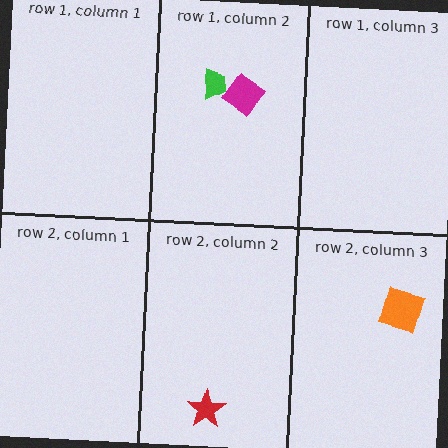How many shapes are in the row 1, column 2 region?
2.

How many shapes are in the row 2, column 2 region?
1.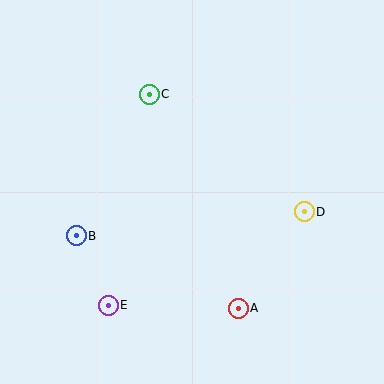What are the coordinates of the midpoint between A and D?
The midpoint between A and D is at (271, 260).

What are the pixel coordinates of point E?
Point E is at (108, 305).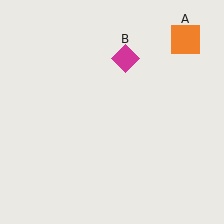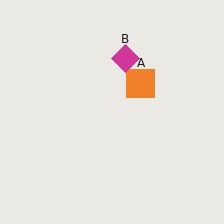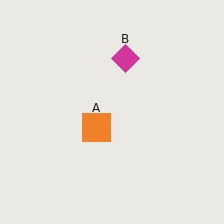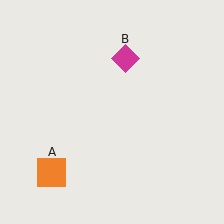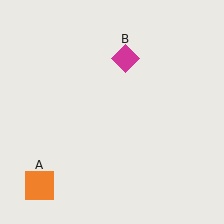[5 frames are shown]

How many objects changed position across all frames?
1 object changed position: orange square (object A).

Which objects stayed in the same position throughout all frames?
Magenta diamond (object B) remained stationary.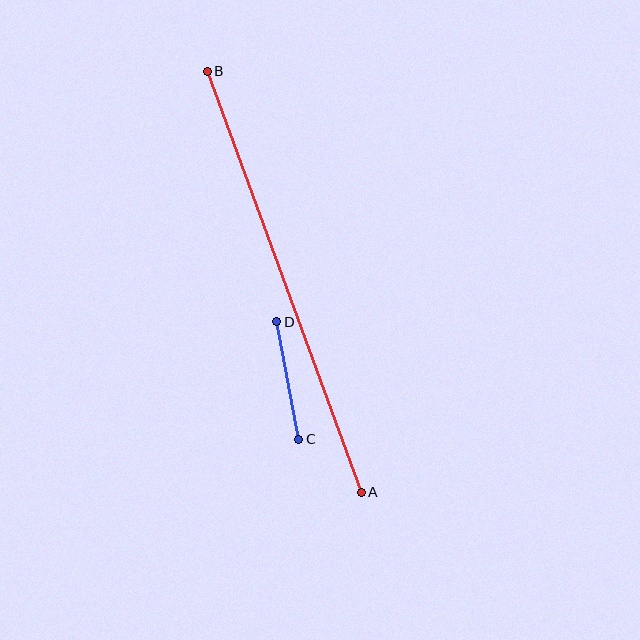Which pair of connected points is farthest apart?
Points A and B are farthest apart.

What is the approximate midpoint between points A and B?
The midpoint is at approximately (284, 282) pixels.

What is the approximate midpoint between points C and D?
The midpoint is at approximately (288, 380) pixels.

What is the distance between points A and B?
The distance is approximately 448 pixels.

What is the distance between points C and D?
The distance is approximately 120 pixels.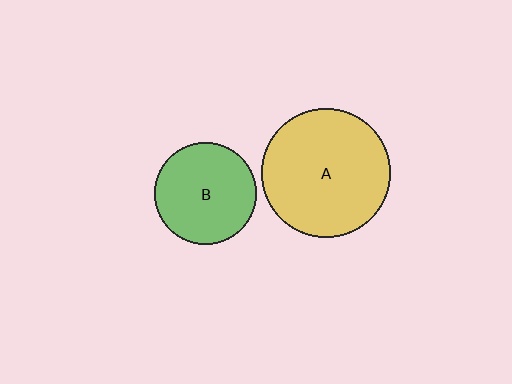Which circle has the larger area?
Circle A (yellow).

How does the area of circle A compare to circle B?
Approximately 1.6 times.